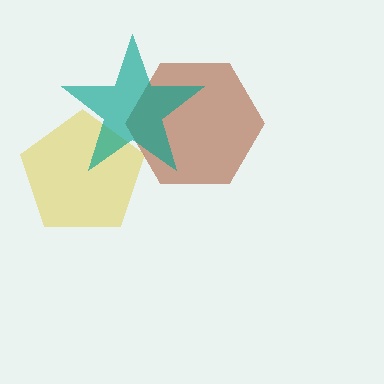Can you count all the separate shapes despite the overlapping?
Yes, there are 3 separate shapes.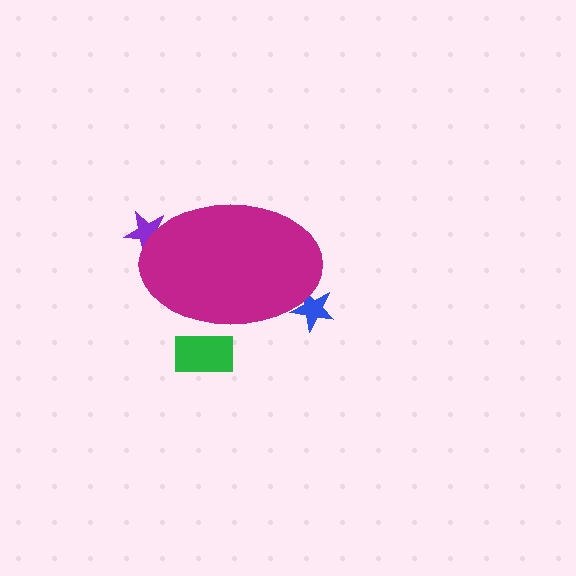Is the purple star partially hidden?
Yes, the purple star is partially hidden behind the magenta ellipse.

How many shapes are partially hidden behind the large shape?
3 shapes are partially hidden.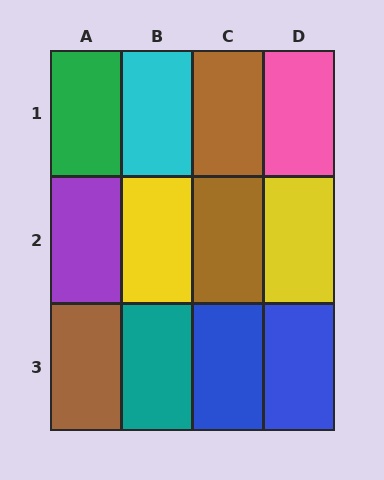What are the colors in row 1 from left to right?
Green, cyan, brown, pink.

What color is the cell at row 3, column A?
Brown.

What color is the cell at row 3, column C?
Blue.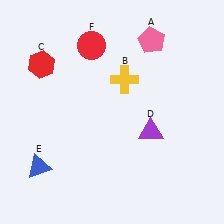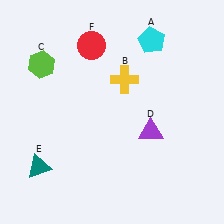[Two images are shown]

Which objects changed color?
A changed from pink to cyan. C changed from red to lime. E changed from blue to teal.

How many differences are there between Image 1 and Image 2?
There are 3 differences between the two images.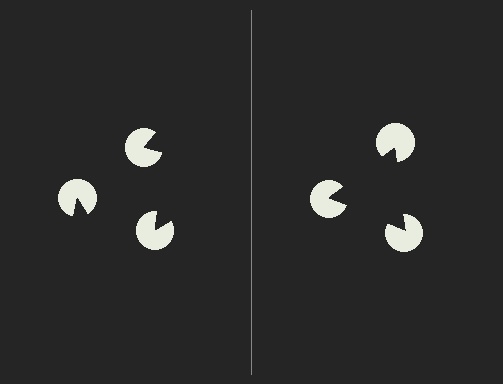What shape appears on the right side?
An illusory triangle.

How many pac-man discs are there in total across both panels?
6 — 3 on each side.